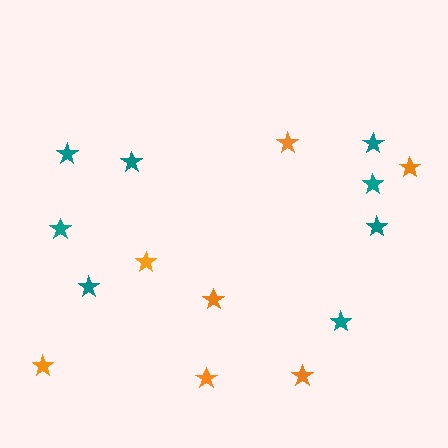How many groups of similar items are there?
There are 2 groups: one group of teal stars (8) and one group of orange stars (7).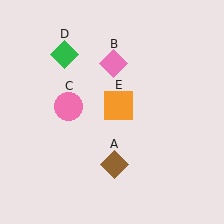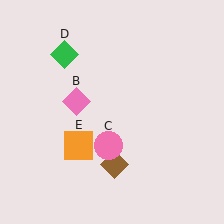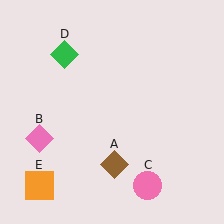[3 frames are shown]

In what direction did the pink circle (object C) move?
The pink circle (object C) moved down and to the right.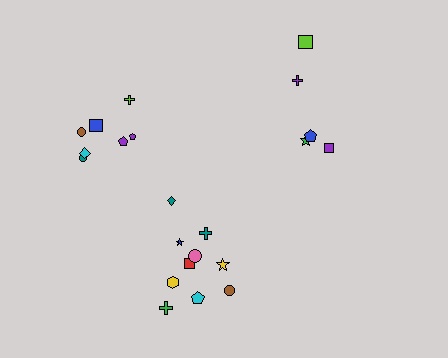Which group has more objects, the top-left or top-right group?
The top-left group.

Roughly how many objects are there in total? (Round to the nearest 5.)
Roughly 20 objects in total.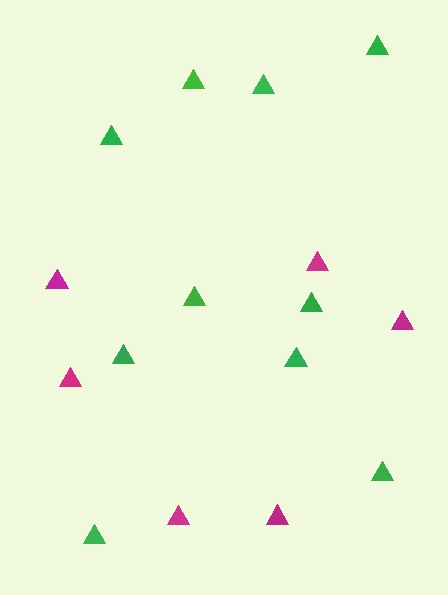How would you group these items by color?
There are 2 groups: one group of green triangles (10) and one group of magenta triangles (6).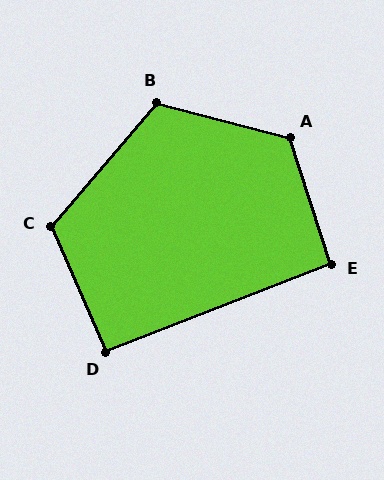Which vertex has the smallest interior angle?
D, at approximately 92 degrees.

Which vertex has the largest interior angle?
A, at approximately 123 degrees.